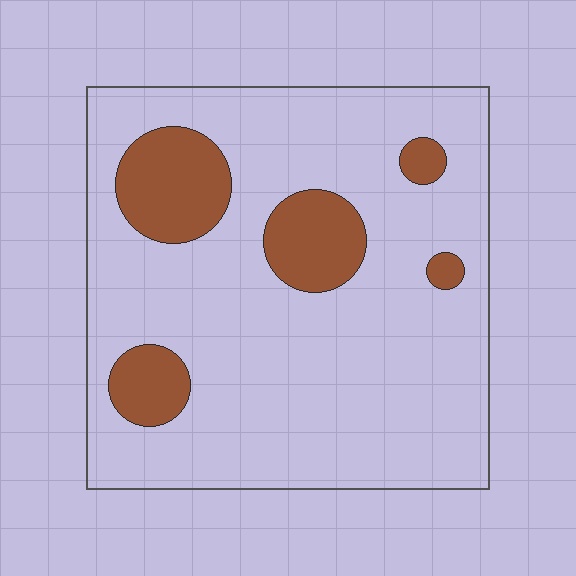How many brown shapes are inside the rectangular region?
5.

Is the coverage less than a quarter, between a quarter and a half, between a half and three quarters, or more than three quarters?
Less than a quarter.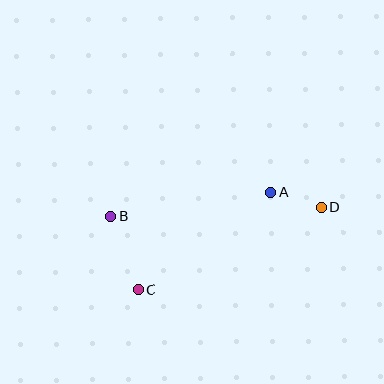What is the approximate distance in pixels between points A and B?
The distance between A and B is approximately 161 pixels.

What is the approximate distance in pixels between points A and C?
The distance between A and C is approximately 164 pixels.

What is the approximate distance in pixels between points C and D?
The distance between C and D is approximately 201 pixels.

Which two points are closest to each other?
Points A and D are closest to each other.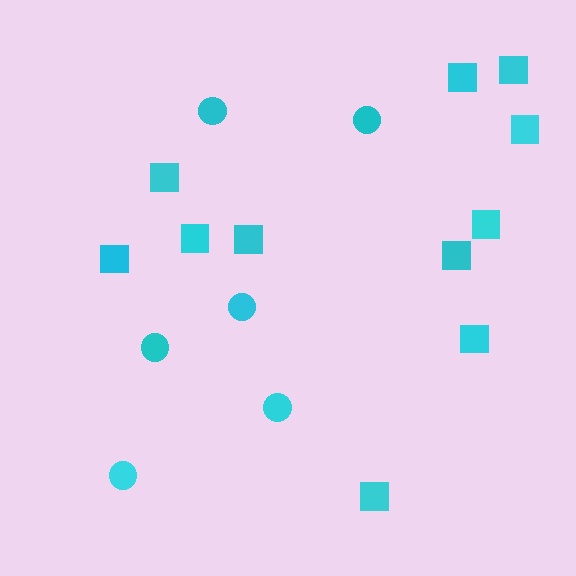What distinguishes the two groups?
There are 2 groups: one group of squares (11) and one group of circles (6).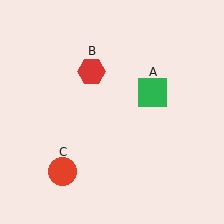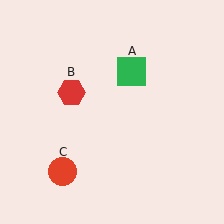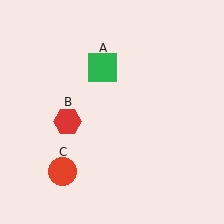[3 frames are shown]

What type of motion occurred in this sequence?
The green square (object A), red hexagon (object B) rotated counterclockwise around the center of the scene.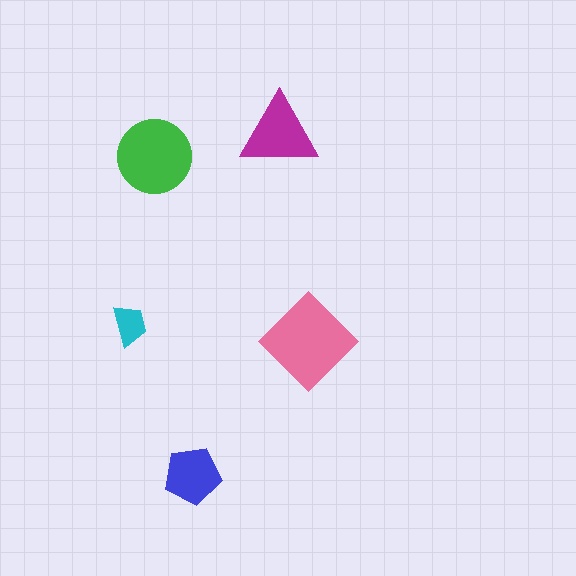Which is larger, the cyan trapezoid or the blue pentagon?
The blue pentagon.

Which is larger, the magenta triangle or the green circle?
The green circle.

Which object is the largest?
The pink diamond.